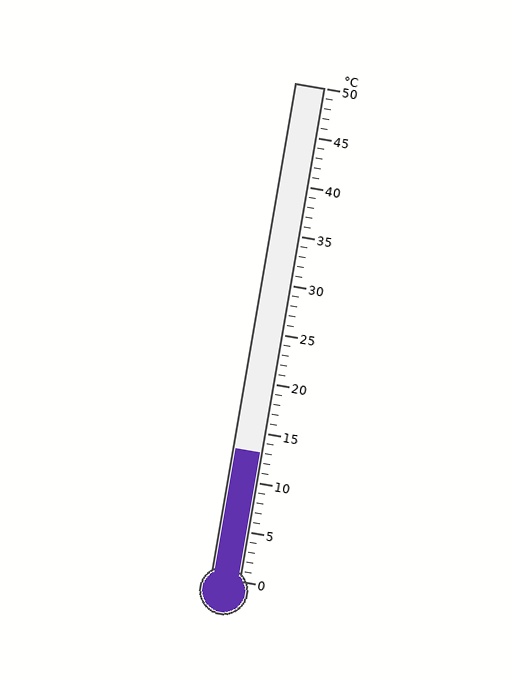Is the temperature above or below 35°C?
The temperature is below 35°C.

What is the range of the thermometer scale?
The thermometer scale ranges from 0°C to 50°C.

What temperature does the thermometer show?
The thermometer shows approximately 13°C.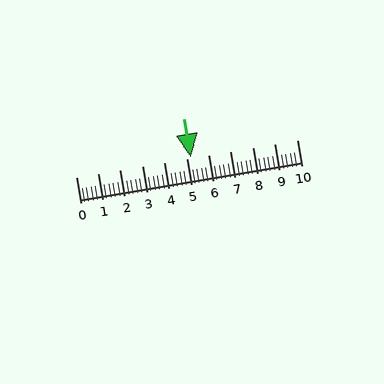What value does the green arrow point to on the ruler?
The green arrow points to approximately 5.2.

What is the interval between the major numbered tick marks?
The major tick marks are spaced 1 units apart.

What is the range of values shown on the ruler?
The ruler shows values from 0 to 10.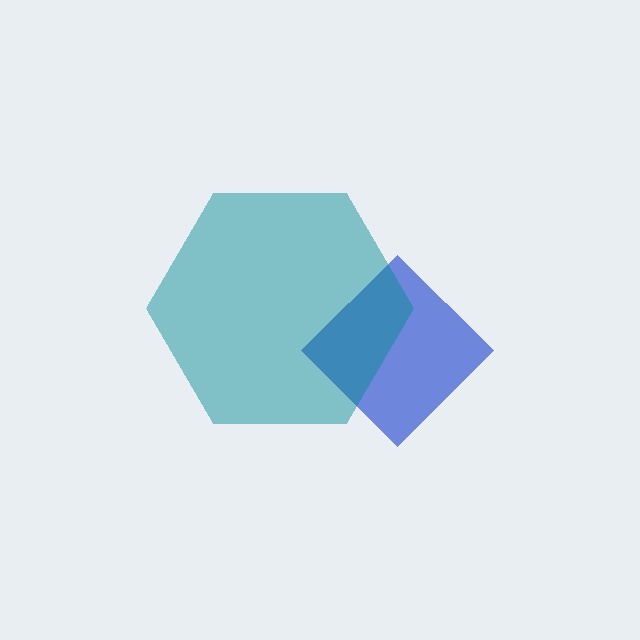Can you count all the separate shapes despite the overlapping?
Yes, there are 2 separate shapes.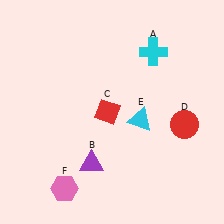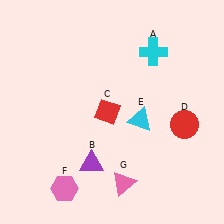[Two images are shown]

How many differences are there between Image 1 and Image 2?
There is 1 difference between the two images.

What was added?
A pink triangle (G) was added in Image 2.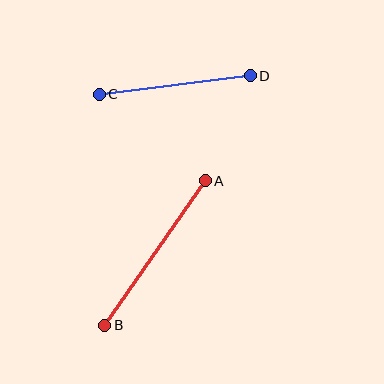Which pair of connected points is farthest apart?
Points A and B are farthest apart.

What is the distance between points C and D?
The distance is approximately 152 pixels.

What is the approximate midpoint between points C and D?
The midpoint is at approximately (175, 85) pixels.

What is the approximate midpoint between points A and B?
The midpoint is at approximately (155, 253) pixels.